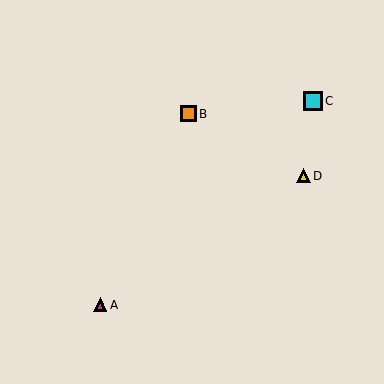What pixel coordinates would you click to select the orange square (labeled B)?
Click at (189, 114) to select the orange square B.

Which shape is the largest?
The cyan square (labeled C) is the largest.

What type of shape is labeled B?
Shape B is an orange square.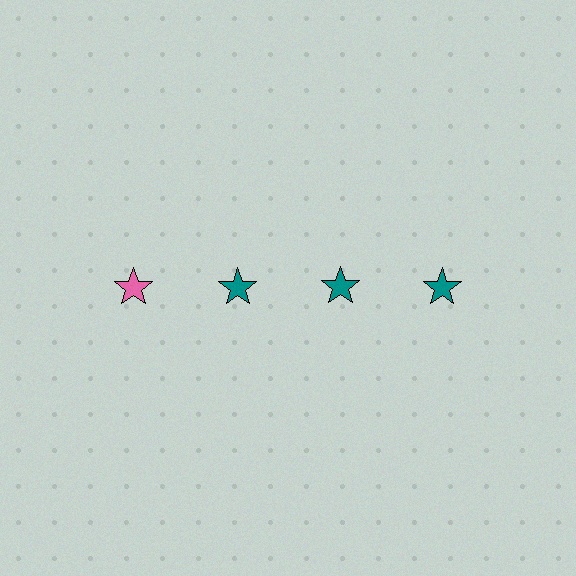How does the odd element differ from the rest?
It has a different color: pink instead of teal.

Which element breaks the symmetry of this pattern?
The pink star in the top row, leftmost column breaks the symmetry. All other shapes are teal stars.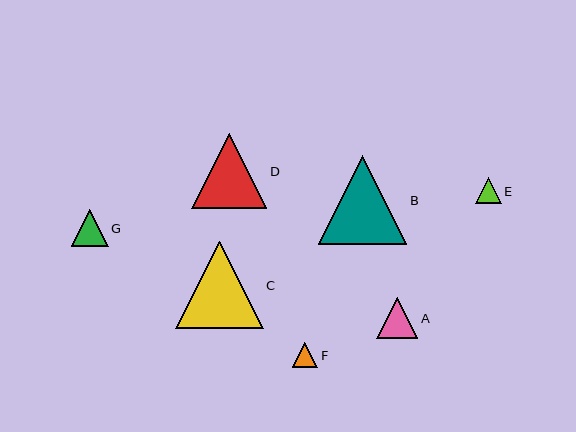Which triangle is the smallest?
Triangle F is the smallest with a size of approximately 25 pixels.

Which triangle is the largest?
Triangle B is the largest with a size of approximately 89 pixels.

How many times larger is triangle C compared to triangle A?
Triangle C is approximately 2.1 times the size of triangle A.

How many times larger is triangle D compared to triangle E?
Triangle D is approximately 2.9 times the size of triangle E.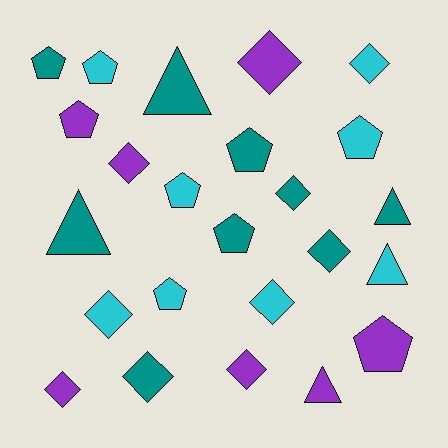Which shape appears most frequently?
Diamond, with 10 objects.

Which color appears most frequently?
Teal, with 9 objects.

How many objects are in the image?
There are 24 objects.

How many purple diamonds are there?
There are 4 purple diamonds.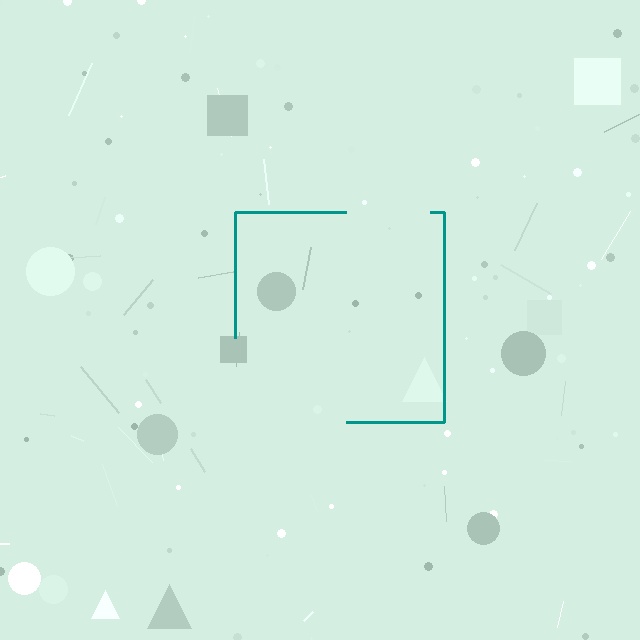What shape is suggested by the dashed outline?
The dashed outline suggests a square.